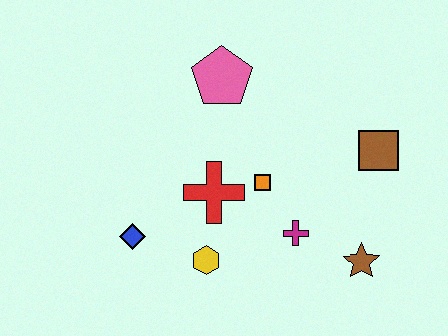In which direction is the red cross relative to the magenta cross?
The red cross is to the left of the magenta cross.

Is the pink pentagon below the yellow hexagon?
No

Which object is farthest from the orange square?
The blue diamond is farthest from the orange square.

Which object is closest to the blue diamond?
The yellow hexagon is closest to the blue diamond.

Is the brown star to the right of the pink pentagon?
Yes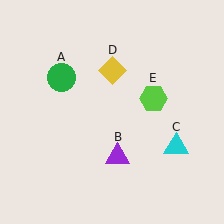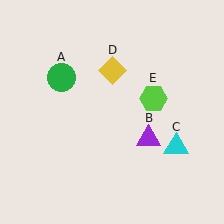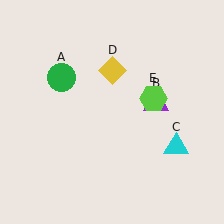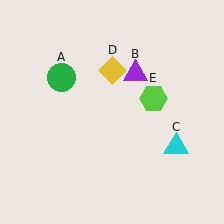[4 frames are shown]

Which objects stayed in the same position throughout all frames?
Green circle (object A) and cyan triangle (object C) and yellow diamond (object D) and lime hexagon (object E) remained stationary.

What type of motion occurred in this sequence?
The purple triangle (object B) rotated counterclockwise around the center of the scene.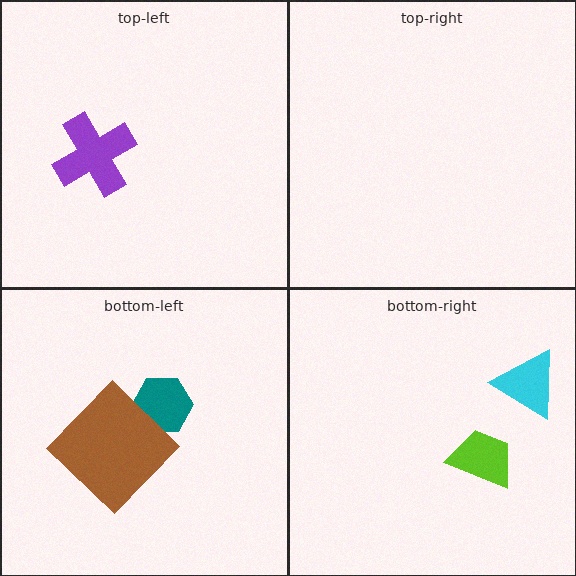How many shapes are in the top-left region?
1.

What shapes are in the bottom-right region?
The cyan triangle, the lime trapezoid.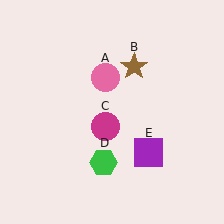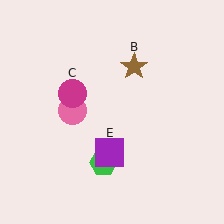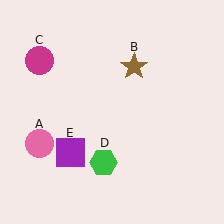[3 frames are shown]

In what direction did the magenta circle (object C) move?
The magenta circle (object C) moved up and to the left.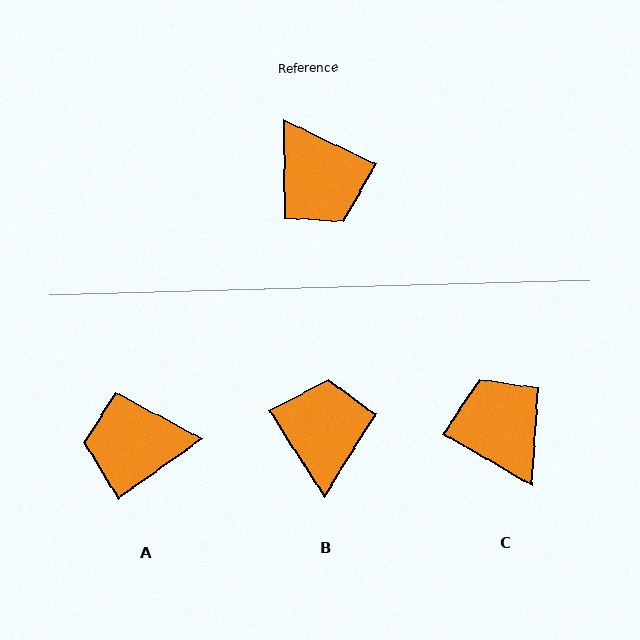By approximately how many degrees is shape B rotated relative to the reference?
Approximately 148 degrees counter-clockwise.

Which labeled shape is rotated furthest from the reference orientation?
C, about 176 degrees away.